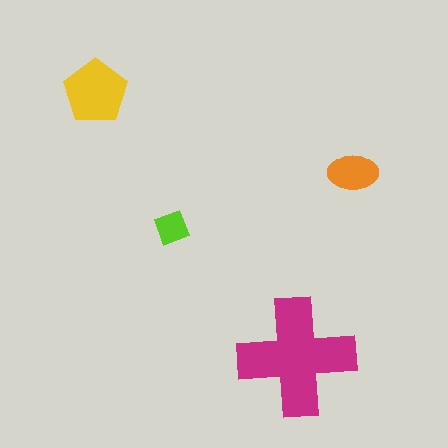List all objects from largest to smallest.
The magenta cross, the yellow pentagon, the orange ellipse, the lime diamond.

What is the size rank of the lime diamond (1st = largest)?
4th.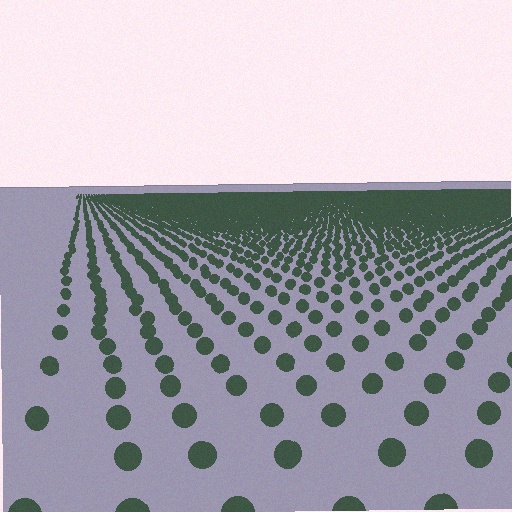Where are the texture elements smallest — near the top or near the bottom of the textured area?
Near the top.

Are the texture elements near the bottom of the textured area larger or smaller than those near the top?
Larger. Near the bottom, elements are closer to the viewer and appear at a bigger on-screen size.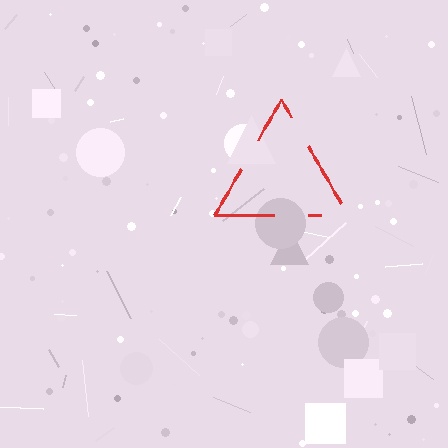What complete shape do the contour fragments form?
The contour fragments form a triangle.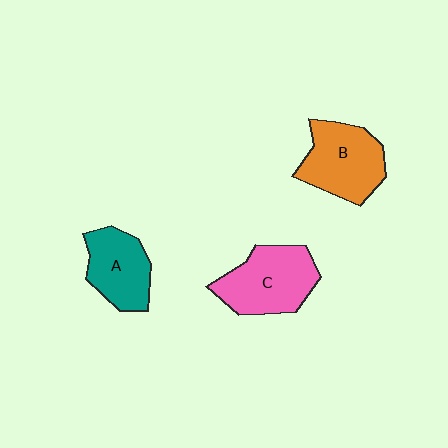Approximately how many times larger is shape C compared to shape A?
Approximately 1.3 times.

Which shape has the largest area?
Shape C (pink).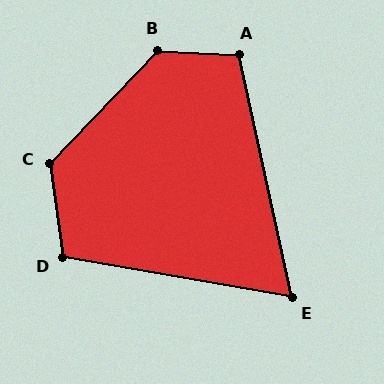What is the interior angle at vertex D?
Approximately 108 degrees (obtuse).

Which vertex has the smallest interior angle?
E, at approximately 68 degrees.